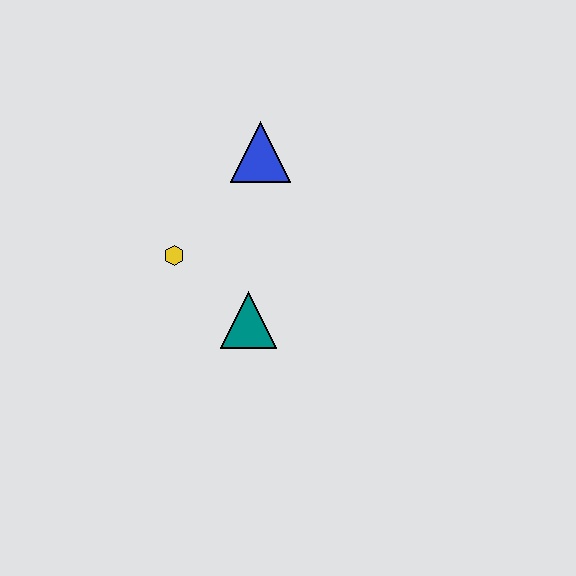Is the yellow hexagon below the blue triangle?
Yes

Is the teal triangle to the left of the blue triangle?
Yes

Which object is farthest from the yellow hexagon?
The blue triangle is farthest from the yellow hexagon.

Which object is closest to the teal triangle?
The yellow hexagon is closest to the teal triangle.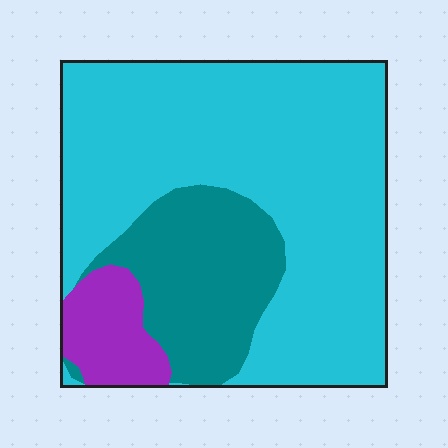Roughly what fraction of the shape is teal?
Teal takes up less than a quarter of the shape.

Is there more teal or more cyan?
Cyan.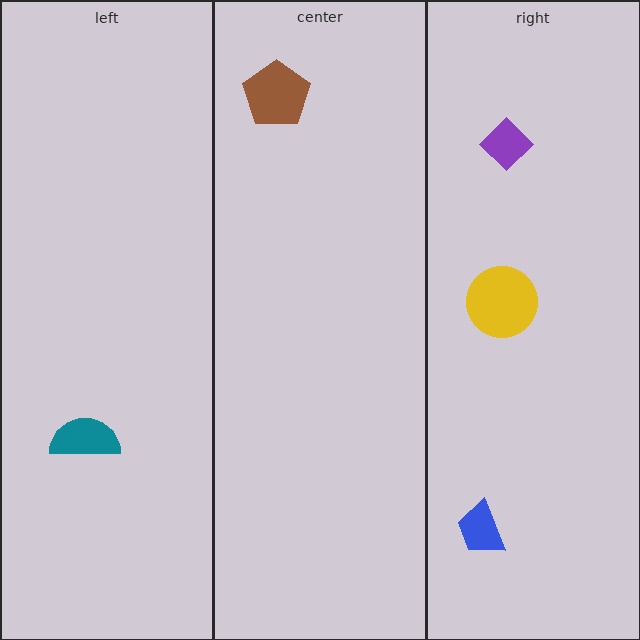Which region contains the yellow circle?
The right region.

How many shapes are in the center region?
1.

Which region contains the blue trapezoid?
The right region.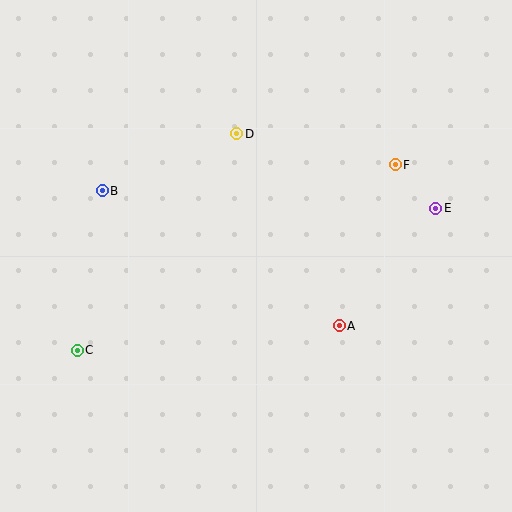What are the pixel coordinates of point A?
Point A is at (339, 326).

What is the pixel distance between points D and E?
The distance between D and E is 212 pixels.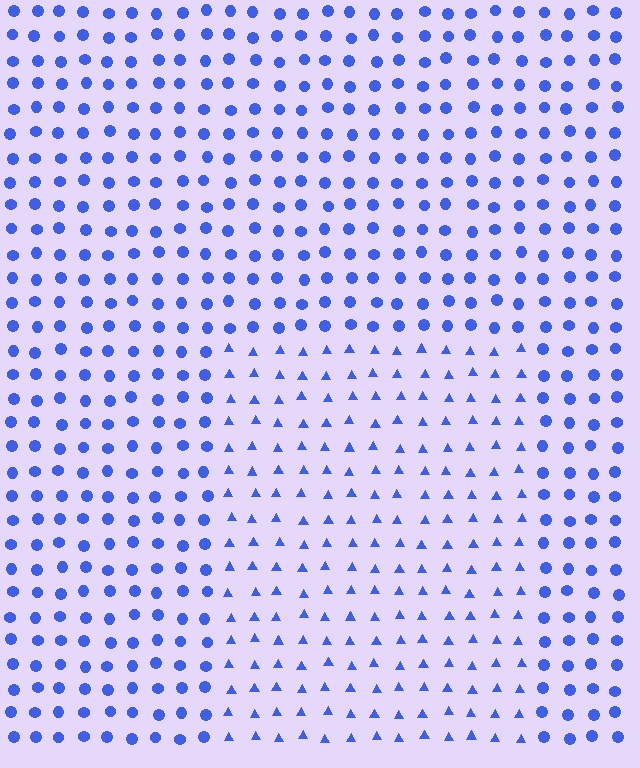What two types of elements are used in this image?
The image uses triangles inside the rectangle region and circles outside it.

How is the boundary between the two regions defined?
The boundary is defined by a change in element shape: triangles inside vs. circles outside. All elements share the same color and spacing.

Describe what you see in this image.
The image is filled with small blue elements arranged in a uniform grid. A rectangle-shaped region contains triangles, while the surrounding area contains circles. The boundary is defined purely by the change in element shape.